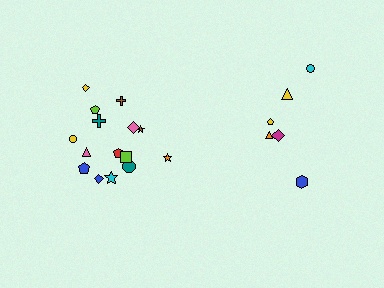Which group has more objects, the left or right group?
The left group.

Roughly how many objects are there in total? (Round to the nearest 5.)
Roughly 20 objects in total.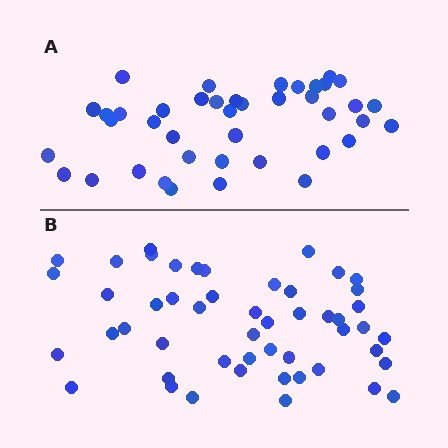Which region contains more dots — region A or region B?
Region B (the bottom region) has more dots.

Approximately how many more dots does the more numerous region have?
Region B has roughly 8 or so more dots than region A.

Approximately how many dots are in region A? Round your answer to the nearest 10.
About 40 dots. (The exact count is 41, which rounds to 40.)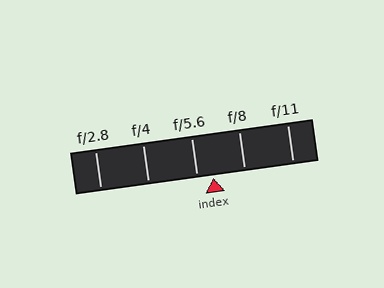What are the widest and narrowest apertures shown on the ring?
The widest aperture shown is f/2.8 and the narrowest is f/11.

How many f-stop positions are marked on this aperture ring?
There are 5 f-stop positions marked.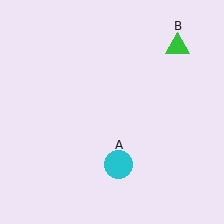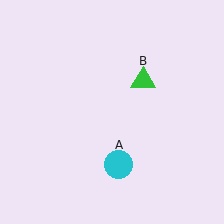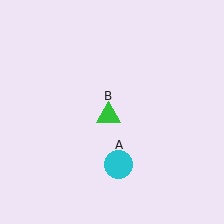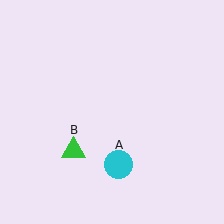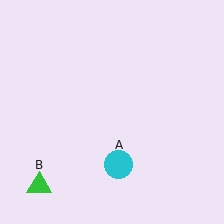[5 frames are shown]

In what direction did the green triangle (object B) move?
The green triangle (object B) moved down and to the left.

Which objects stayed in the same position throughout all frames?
Cyan circle (object A) remained stationary.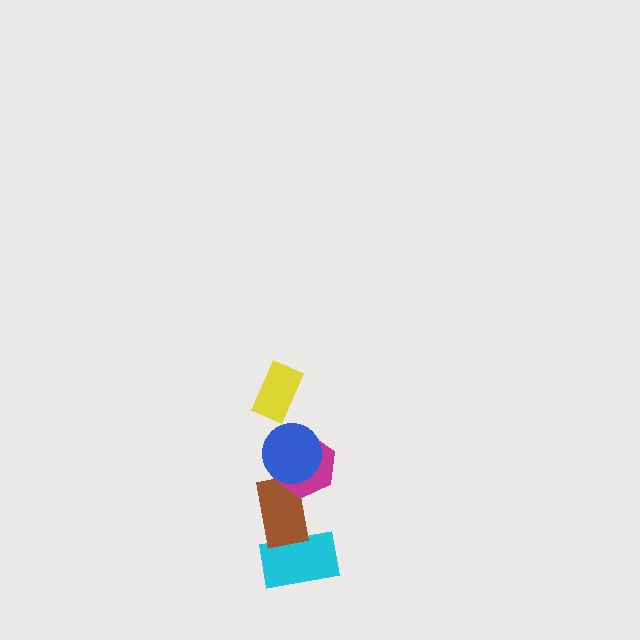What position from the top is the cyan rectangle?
The cyan rectangle is 5th from the top.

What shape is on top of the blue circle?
The yellow rectangle is on top of the blue circle.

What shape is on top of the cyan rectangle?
The brown rectangle is on top of the cyan rectangle.